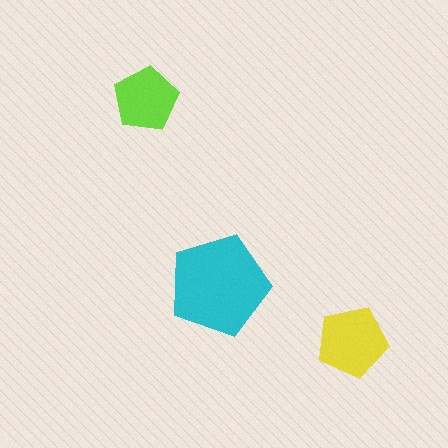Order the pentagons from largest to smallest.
the cyan one, the yellow one, the lime one.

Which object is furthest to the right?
The yellow pentagon is rightmost.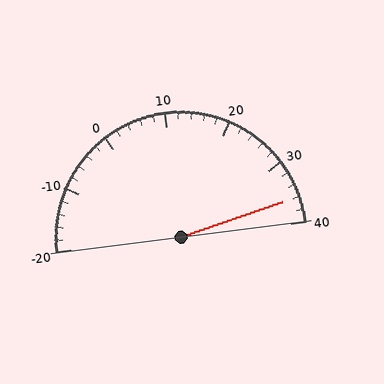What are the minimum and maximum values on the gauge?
The gauge ranges from -20 to 40.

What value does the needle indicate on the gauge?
The needle indicates approximately 36.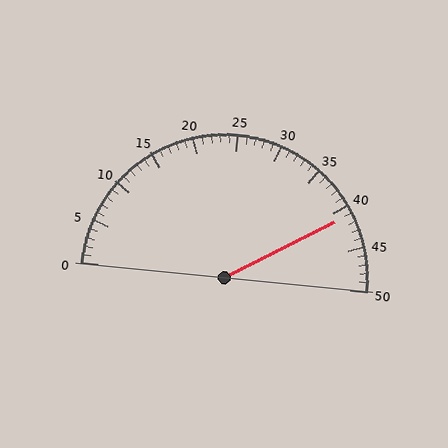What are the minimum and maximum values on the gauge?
The gauge ranges from 0 to 50.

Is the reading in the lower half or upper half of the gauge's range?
The reading is in the upper half of the range (0 to 50).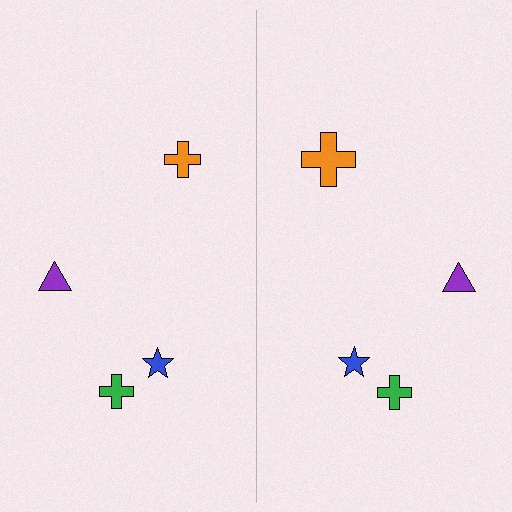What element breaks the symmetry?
The orange cross on the right side has a different size than its mirror counterpart.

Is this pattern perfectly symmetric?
No, the pattern is not perfectly symmetric. The orange cross on the right side has a different size than its mirror counterpart.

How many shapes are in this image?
There are 8 shapes in this image.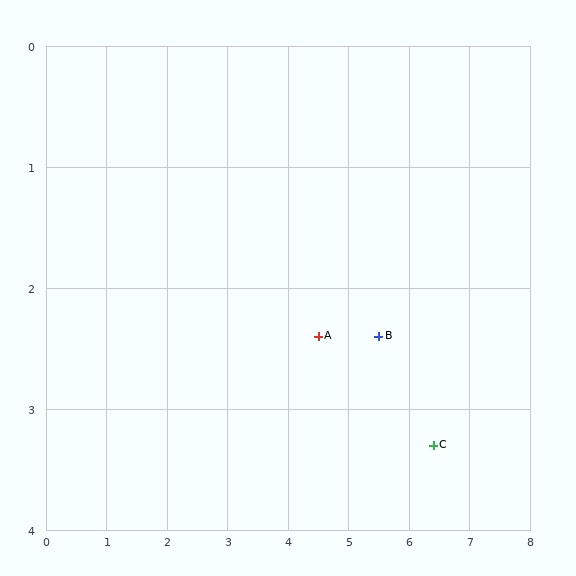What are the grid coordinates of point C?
Point C is at approximately (6.4, 3.3).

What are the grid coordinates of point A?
Point A is at approximately (4.5, 2.4).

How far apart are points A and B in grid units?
Points A and B are about 1.0 grid units apart.